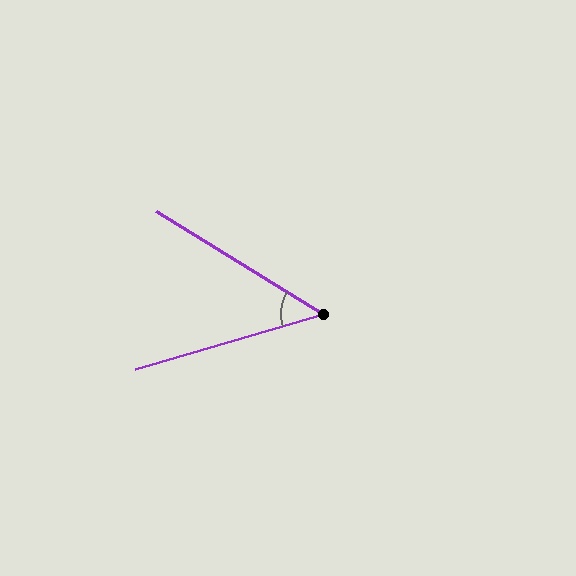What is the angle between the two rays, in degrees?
Approximately 48 degrees.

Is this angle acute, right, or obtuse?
It is acute.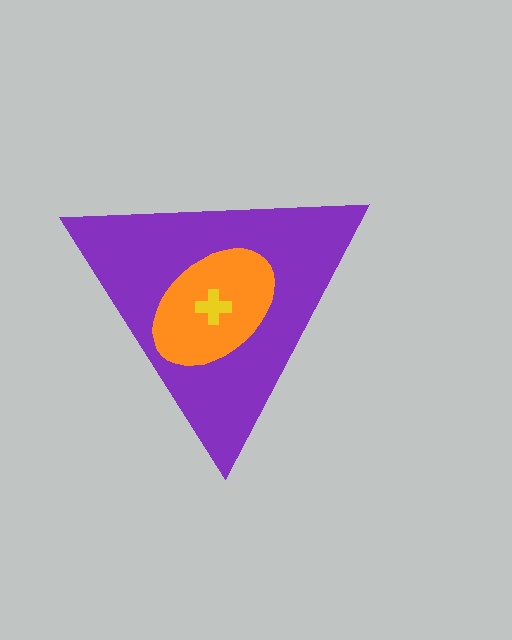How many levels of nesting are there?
3.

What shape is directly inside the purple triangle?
The orange ellipse.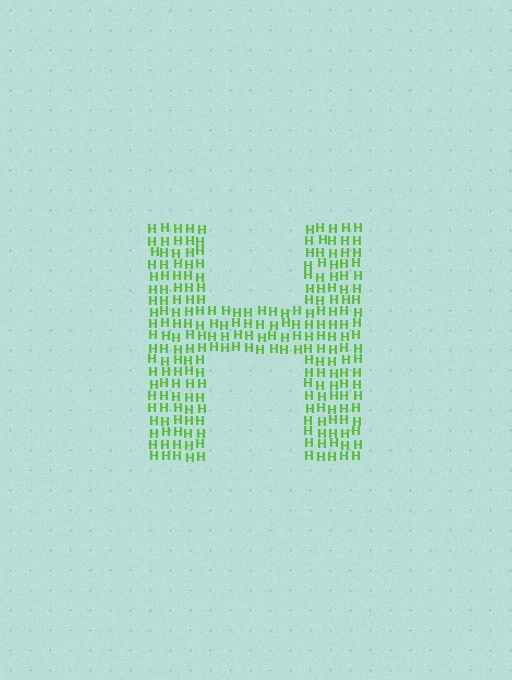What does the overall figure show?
The overall figure shows the letter H.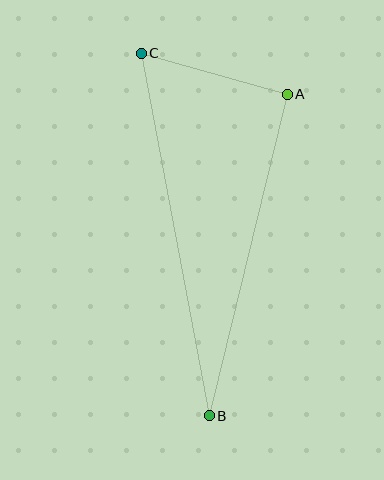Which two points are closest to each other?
Points A and C are closest to each other.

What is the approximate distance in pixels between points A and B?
The distance between A and B is approximately 331 pixels.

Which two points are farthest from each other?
Points B and C are farthest from each other.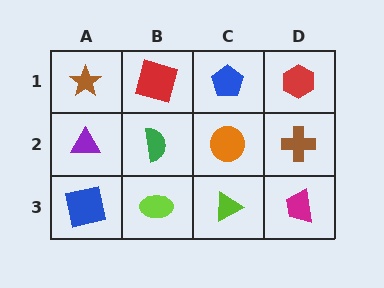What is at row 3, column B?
A lime ellipse.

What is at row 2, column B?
A green semicircle.